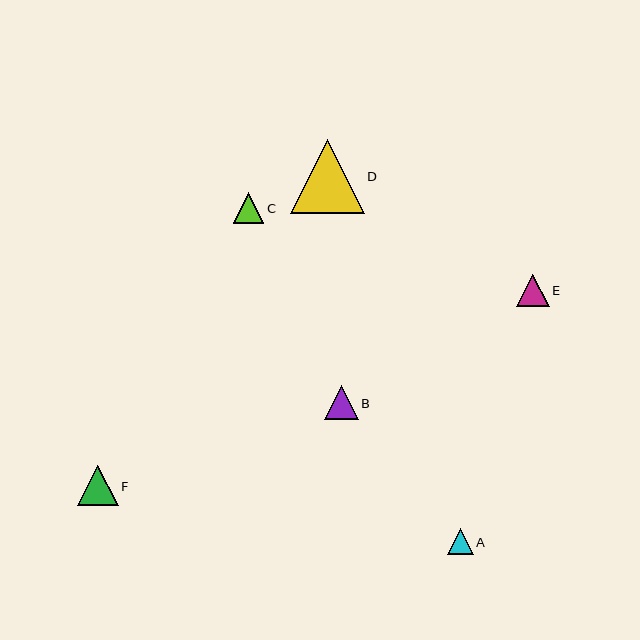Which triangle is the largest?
Triangle D is the largest with a size of approximately 74 pixels.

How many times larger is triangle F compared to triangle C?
Triangle F is approximately 1.3 times the size of triangle C.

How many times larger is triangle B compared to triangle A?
Triangle B is approximately 1.3 times the size of triangle A.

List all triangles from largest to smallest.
From largest to smallest: D, F, B, E, C, A.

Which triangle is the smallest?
Triangle A is the smallest with a size of approximately 26 pixels.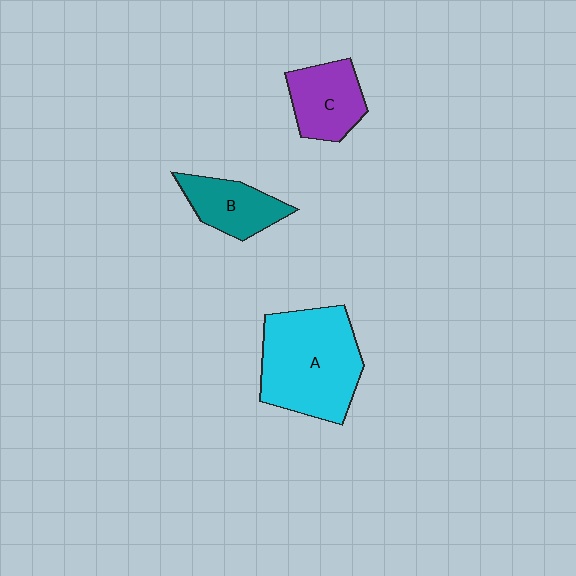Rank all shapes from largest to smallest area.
From largest to smallest: A (cyan), C (purple), B (teal).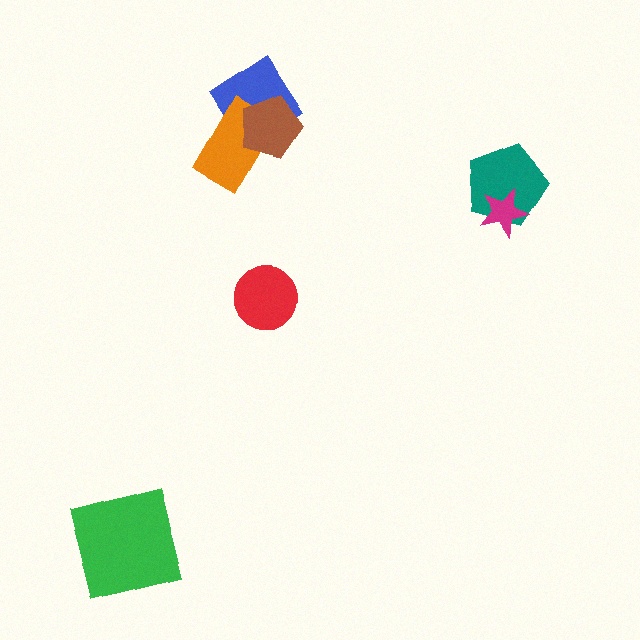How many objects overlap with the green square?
0 objects overlap with the green square.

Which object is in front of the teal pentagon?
The magenta star is in front of the teal pentagon.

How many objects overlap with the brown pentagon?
2 objects overlap with the brown pentagon.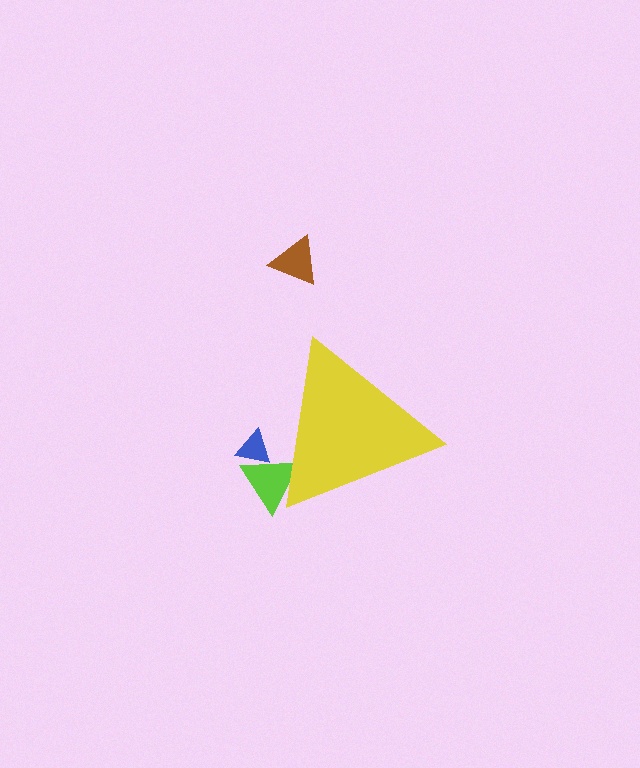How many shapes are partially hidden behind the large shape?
2 shapes are partially hidden.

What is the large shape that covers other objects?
A yellow triangle.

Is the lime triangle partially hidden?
Yes, the lime triangle is partially hidden behind the yellow triangle.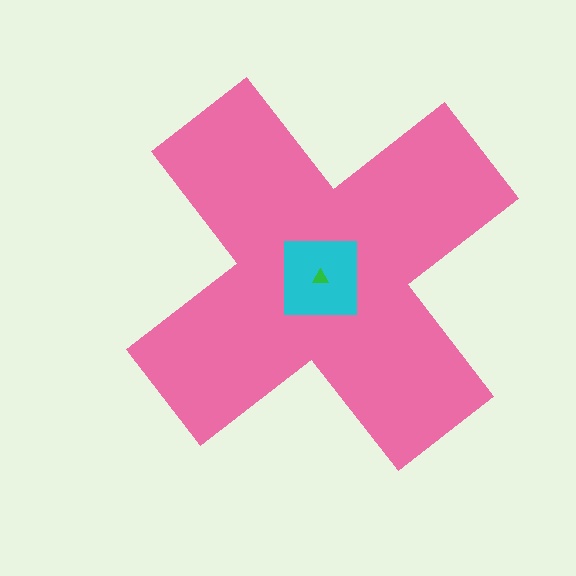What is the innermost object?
The green triangle.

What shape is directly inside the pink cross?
The cyan square.